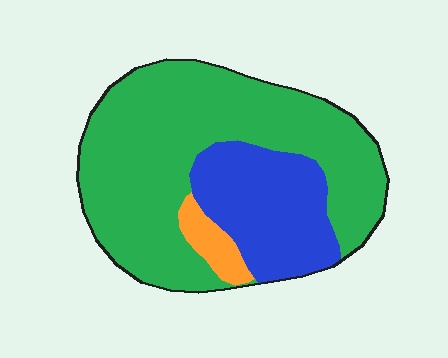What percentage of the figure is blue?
Blue covers 27% of the figure.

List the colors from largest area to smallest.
From largest to smallest: green, blue, orange.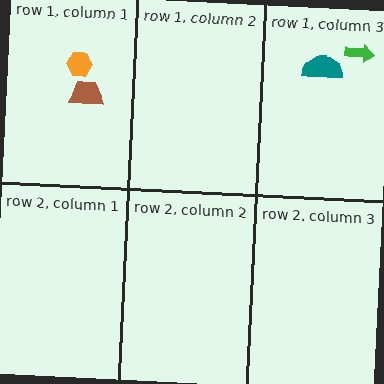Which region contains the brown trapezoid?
The row 1, column 1 region.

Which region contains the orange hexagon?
The row 1, column 1 region.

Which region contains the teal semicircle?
The row 1, column 3 region.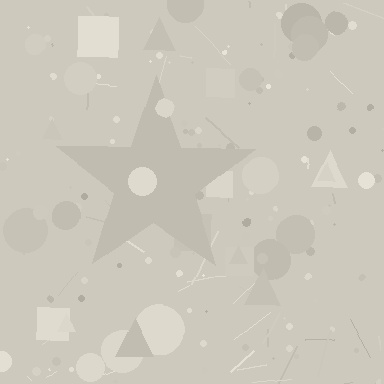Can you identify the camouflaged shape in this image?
The camouflaged shape is a star.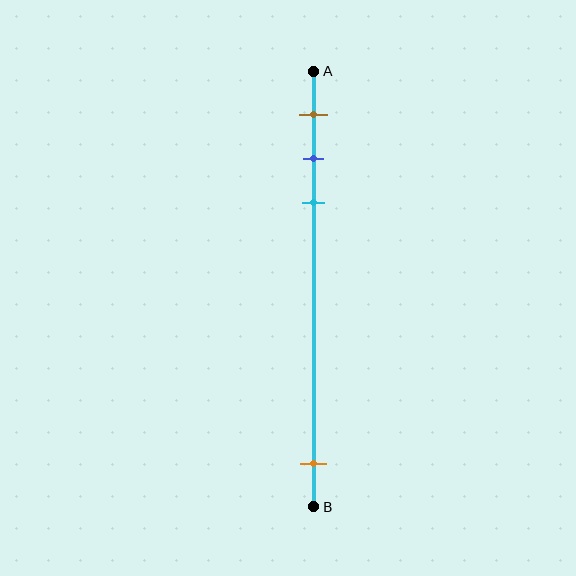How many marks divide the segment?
There are 4 marks dividing the segment.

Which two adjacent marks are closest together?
The blue and cyan marks are the closest adjacent pair.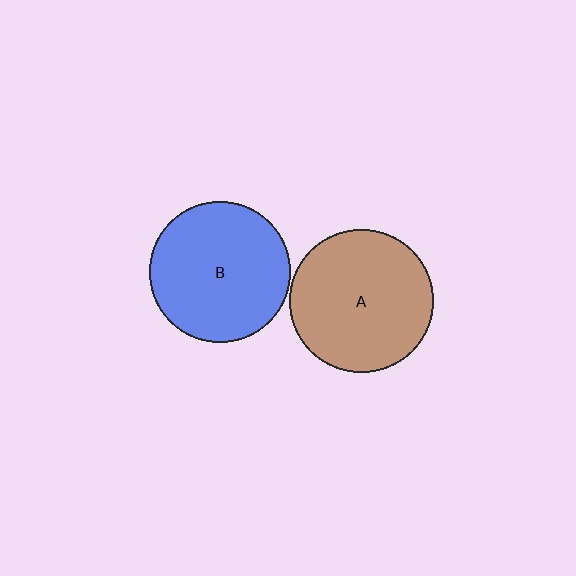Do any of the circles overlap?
No, none of the circles overlap.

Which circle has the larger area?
Circle A (brown).